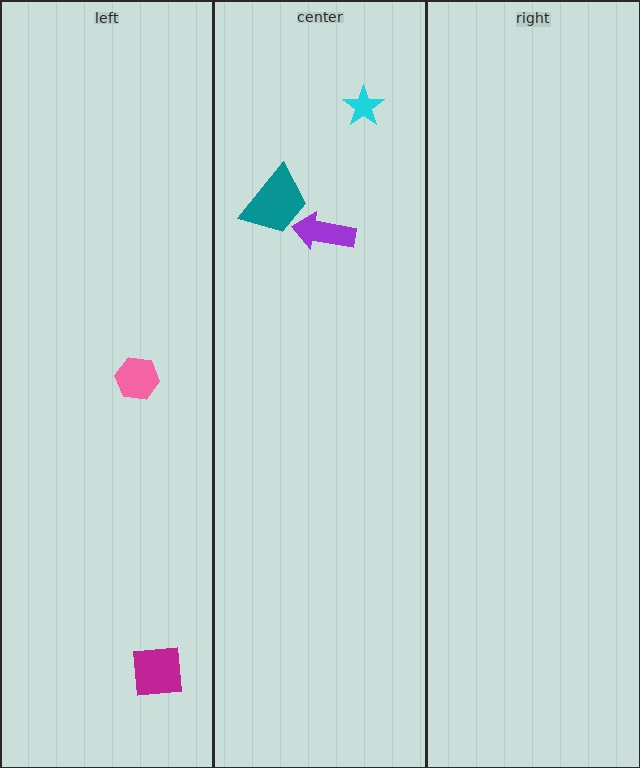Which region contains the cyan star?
The center region.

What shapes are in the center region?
The cyan star, the purple arrow, the teal trapezoid.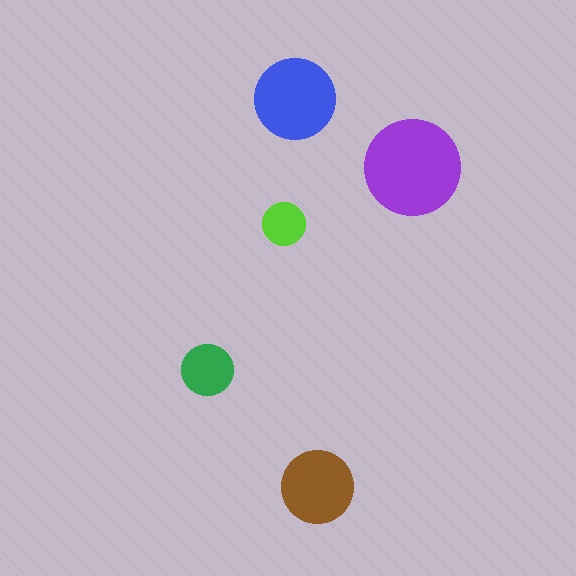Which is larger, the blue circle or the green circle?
The blue one.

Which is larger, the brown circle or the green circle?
The brown one.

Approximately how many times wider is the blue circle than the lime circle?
About 2 times wider.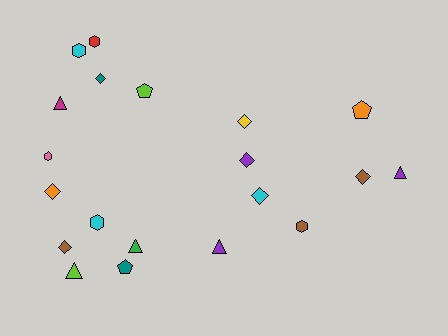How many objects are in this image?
There are 20 objects.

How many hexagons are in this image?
There are 5 hexagons.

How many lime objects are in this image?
There are 2 lime objects.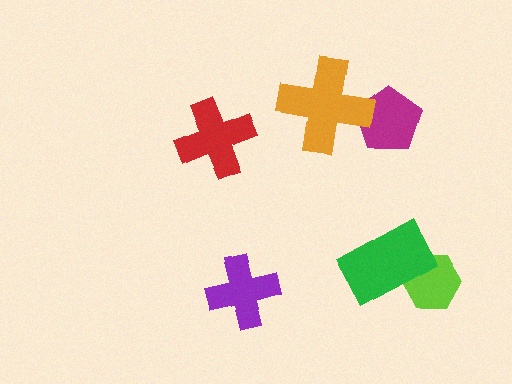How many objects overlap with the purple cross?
0 objects overlap with the purple cross.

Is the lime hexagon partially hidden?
Yes, it is partially covered by another shape.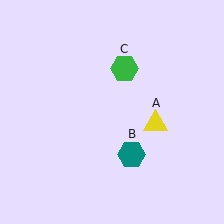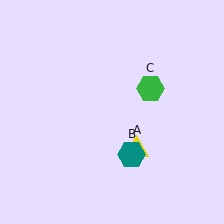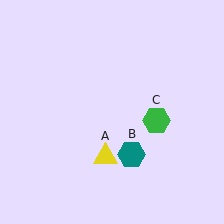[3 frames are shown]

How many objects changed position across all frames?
2 objects changed position: yellow triangle (object A), green hexagon (object C).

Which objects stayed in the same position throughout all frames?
Teal hexagon (object B) remained stationary.